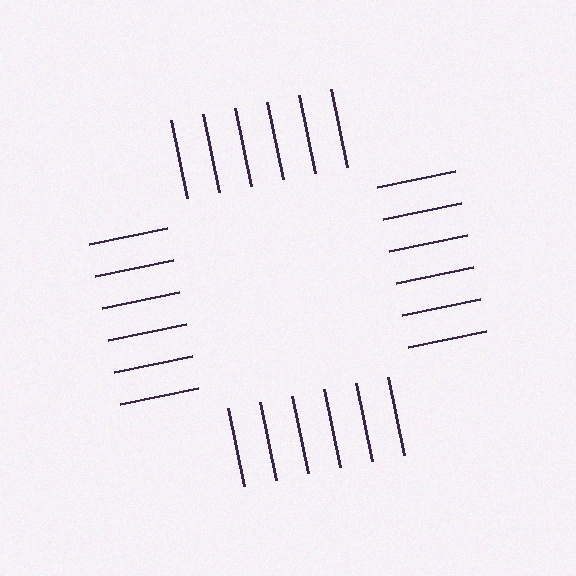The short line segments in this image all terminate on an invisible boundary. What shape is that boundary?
An illusory square — the line segments terminate on its edges but no continuous stroke is drawn.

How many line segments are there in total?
24 — 6 along each of the 4 edges.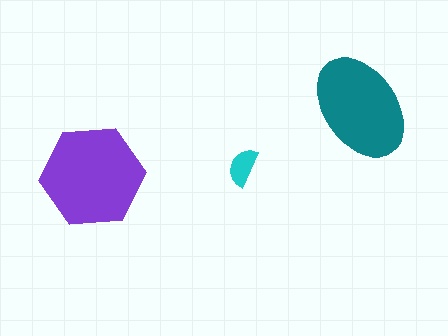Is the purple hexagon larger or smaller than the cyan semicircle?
Larger.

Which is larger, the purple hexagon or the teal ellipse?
The purple hexagon.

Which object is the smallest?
The cyan semicircle.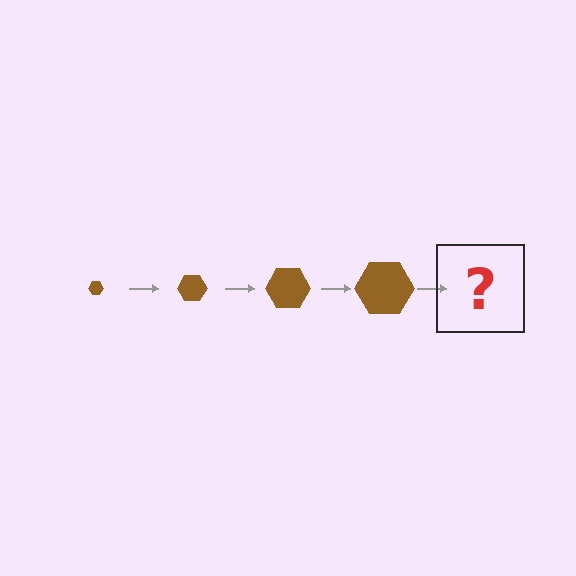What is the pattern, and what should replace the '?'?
The pattern is that the hexagon gets progressively larger each step. The '?' should be a brown hexagon, larger than the previous one.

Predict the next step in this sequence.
The next step is a brown hexagon, larger than the previous one.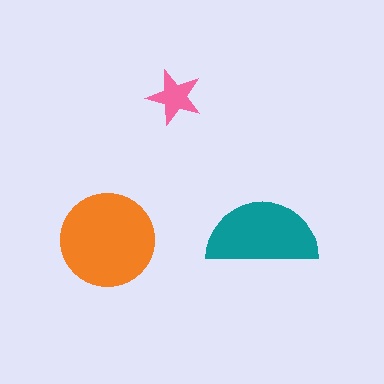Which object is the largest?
The orange circle.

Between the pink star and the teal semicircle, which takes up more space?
The teal semicircle.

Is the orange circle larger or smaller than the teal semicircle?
Larger.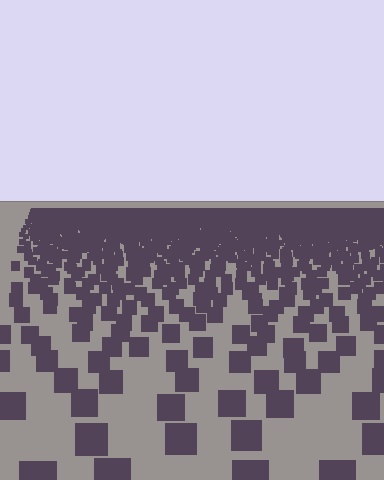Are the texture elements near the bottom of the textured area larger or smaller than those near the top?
Larger. Near the bottom, elements are closer to the viewer and appear at a bigger on-screen size.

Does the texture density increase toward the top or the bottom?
Density increases toward the top.